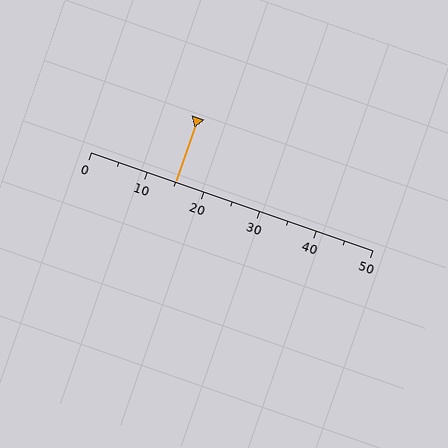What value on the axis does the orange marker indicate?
The marker indicates approximately 15.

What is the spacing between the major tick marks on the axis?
The major ticks are spaced 10 apart.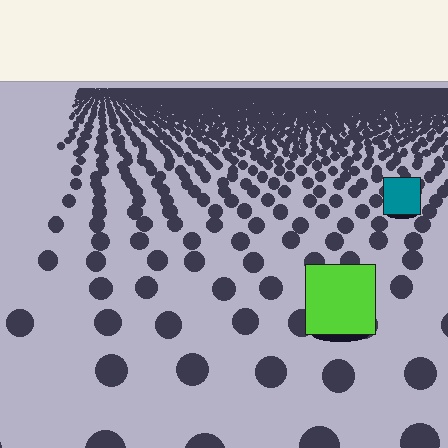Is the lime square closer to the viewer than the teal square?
Yes. The lime square is closer — you can tell from the texture gradient: the ground texture is coarser near it.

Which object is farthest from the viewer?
The teal square is farthest from the viewer. It appears smaller and the ground texture around it is denser.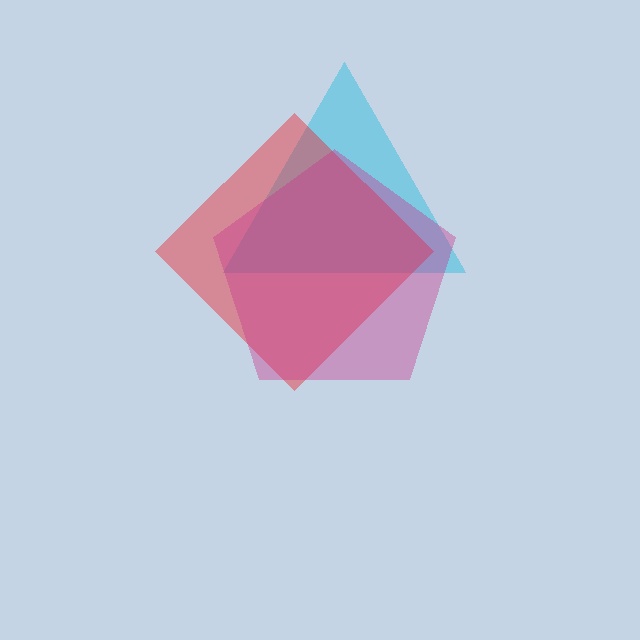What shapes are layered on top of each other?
The layered shapes are: a cyan triangle, a red diamond, a magenta pentagon.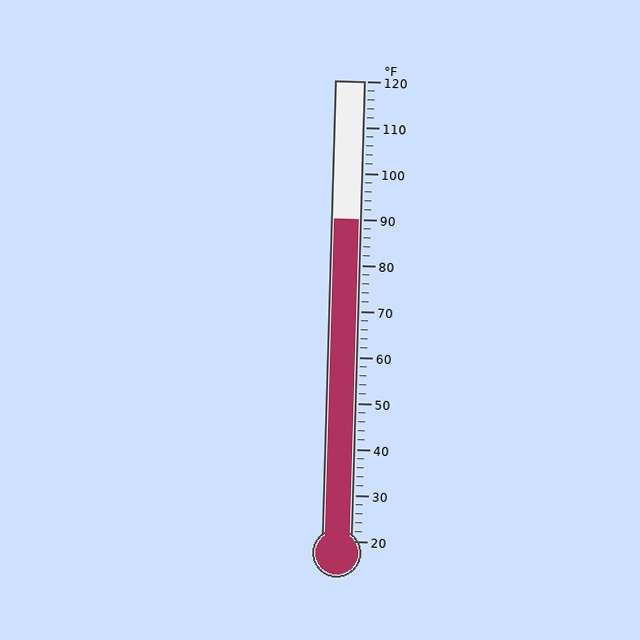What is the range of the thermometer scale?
The thermometer scale ranges from 20°F to 120°F.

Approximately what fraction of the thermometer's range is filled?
The thermometer is filled to approximately 70% of its range.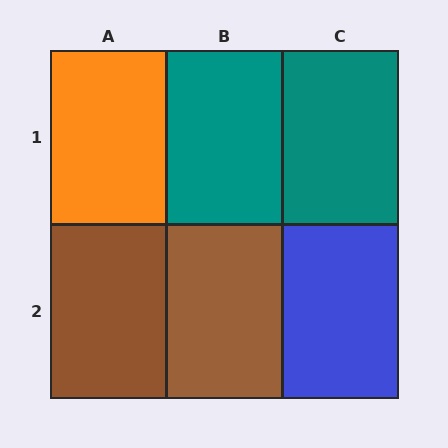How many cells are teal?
2 cells are teal.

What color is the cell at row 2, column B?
Brown.